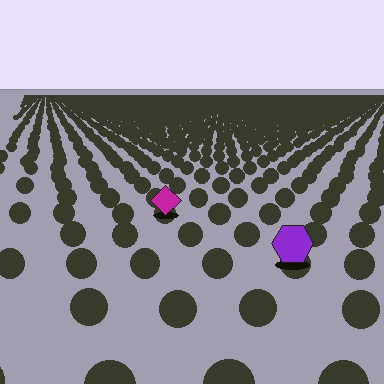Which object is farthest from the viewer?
The magenta diamond is farthest from the viewer. It appears smaller and the ground texture around it is denser.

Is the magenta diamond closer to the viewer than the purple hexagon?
No. The purple hexagon is closer — you can tell from the texture gradient: the ground texture is coarser near it.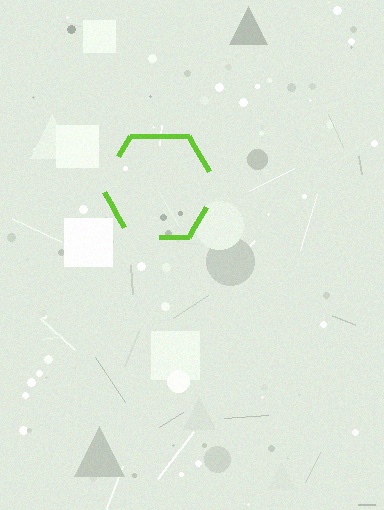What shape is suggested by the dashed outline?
The dashed outline suggests a hexagon.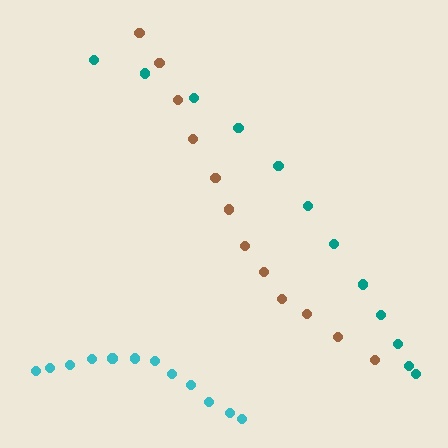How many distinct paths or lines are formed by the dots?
There are 3 distinct paths.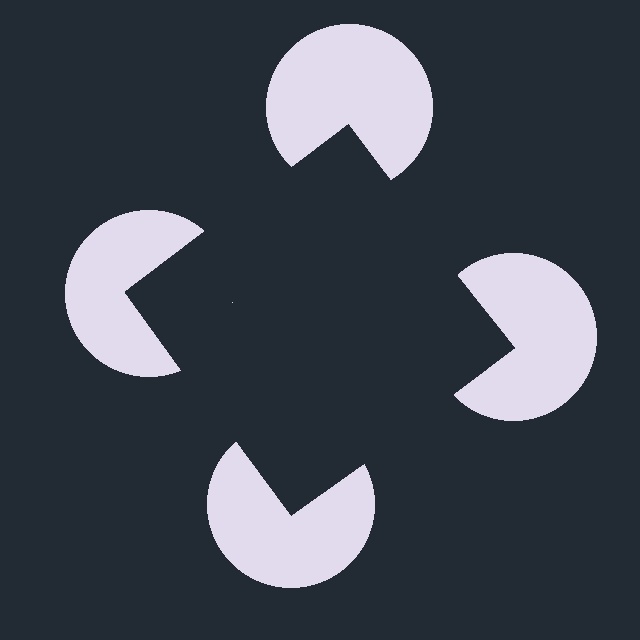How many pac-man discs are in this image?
There are 4 — one at each vertex of the illusory square.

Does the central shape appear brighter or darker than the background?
It typically appears slightly darker than the background, even though no actual brightness change is drawn.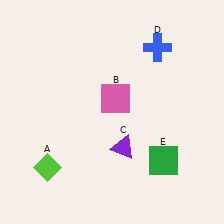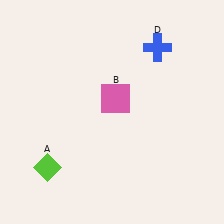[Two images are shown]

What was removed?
The green square (E), the purple triangle (C) were removed in Image 2.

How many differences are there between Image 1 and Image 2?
There are 2 differences between the two images.